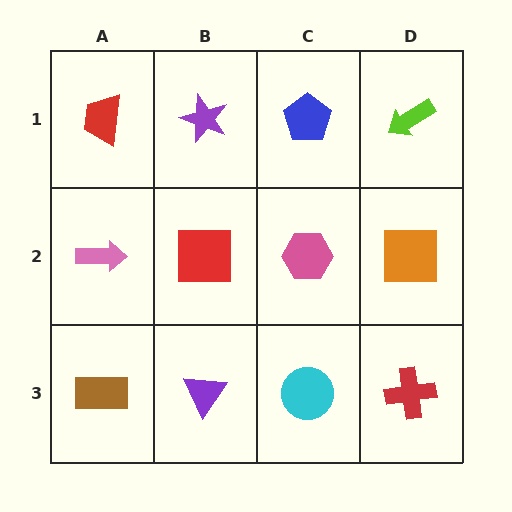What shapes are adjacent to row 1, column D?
An orange square (row 2, column D), a blue pentagon (row 1, column C).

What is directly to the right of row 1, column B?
A blue pentagon.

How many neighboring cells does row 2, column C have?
4.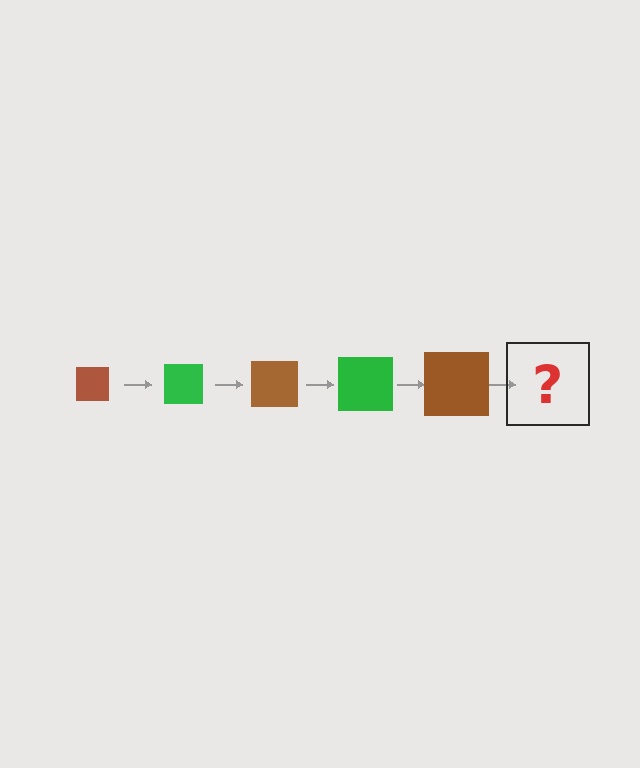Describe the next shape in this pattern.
It should be a green square, larger than the previous one.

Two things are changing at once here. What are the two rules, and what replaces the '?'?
The two rules are that the square grows larger each step and the color cycles through brown and green. The '?' should be a green square, larger than the previous one.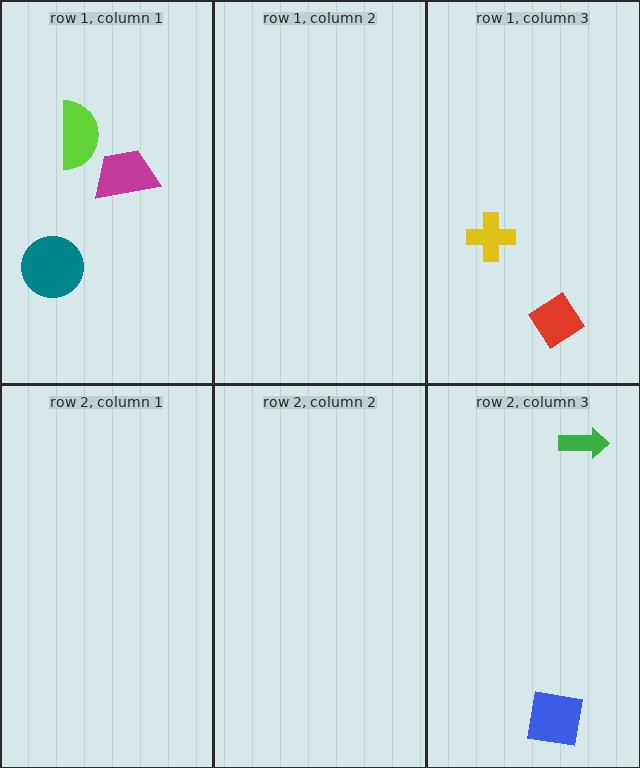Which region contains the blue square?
The row 2, column 3 region.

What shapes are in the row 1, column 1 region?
The lime semicircle, the magenta trapezoid, the teal circle.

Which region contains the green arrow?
The row 2, column 3 region.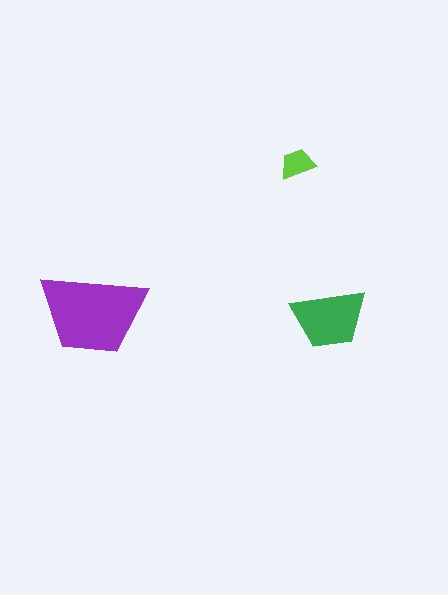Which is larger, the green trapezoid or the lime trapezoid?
The green one.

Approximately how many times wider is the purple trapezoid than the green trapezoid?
About 1.5 times wider.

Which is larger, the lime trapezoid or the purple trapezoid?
The purple one.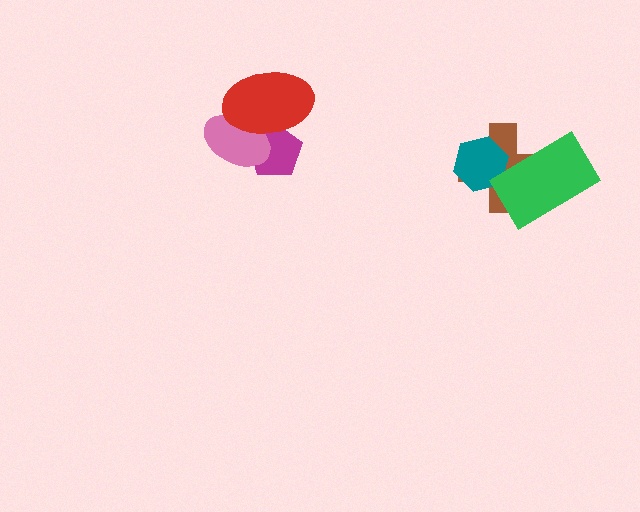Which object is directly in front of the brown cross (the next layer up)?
The teal hexagon is directly in front of the brown cross.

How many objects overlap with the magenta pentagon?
2 objects overlap with the magenta pentagon.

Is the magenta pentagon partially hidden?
Yes, it is partially covered by another shape.